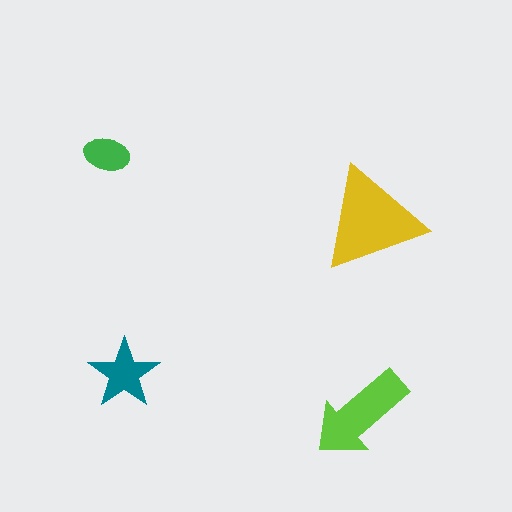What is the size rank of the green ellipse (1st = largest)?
4th.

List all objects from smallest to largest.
The green ellipse, the teal star, the lime arrow, the yellow triangle.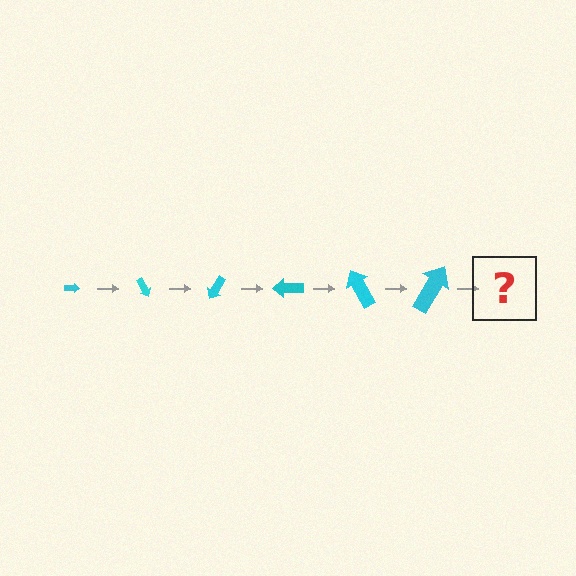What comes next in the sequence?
The next element should be an arrow, larger than the previous one and rotated 360 degrees from the start.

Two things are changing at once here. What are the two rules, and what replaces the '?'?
The two rules are that the arrow grows larger each step and it rotates 60 degrees each step. The '?' should be an arrow, larger than the previous one and rotated 360 degrees from the start.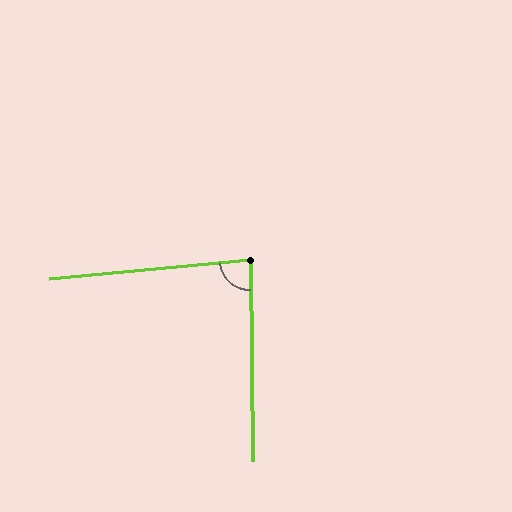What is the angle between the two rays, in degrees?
Approximately 85 degrees.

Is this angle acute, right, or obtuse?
It is approximately a right angle.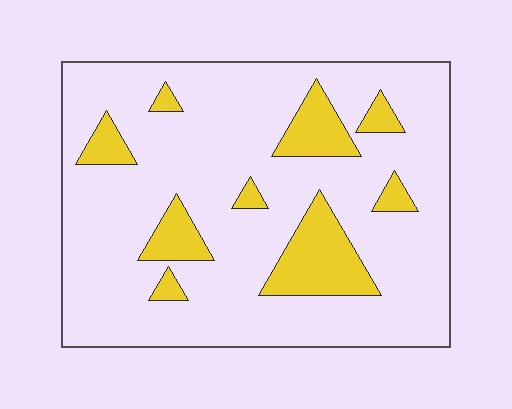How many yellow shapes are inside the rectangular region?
9.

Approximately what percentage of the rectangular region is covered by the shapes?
Approximately 15%.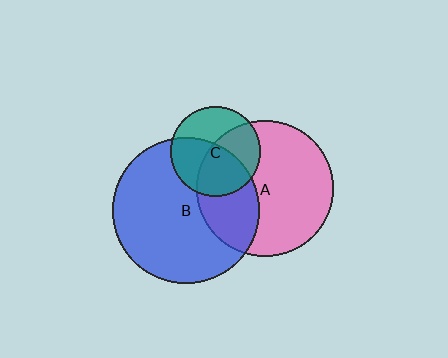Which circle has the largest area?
Circle B (blue).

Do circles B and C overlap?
Yes.